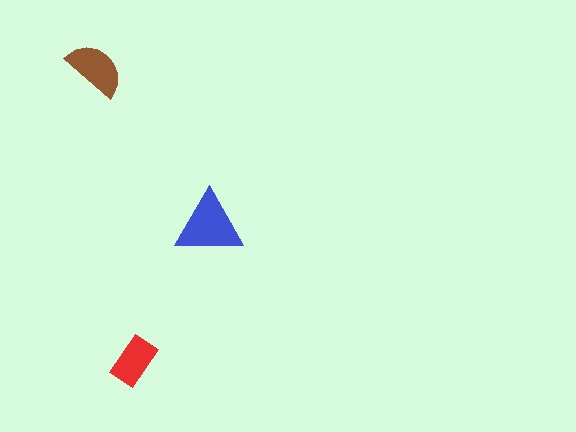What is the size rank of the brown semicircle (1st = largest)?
2nd.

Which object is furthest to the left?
The brown semicircle is leftmost.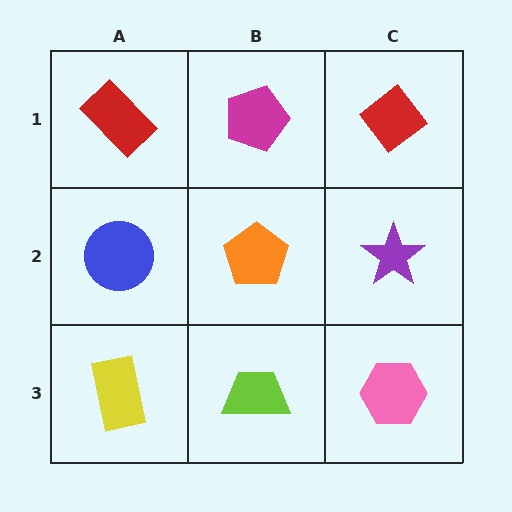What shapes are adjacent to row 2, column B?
A magenta pentagon (row 1, column B), a lime trapezoid (row 3, column B), a blue circle (row 2, column A), a purple star (row 2, column C).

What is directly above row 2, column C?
A red diamond.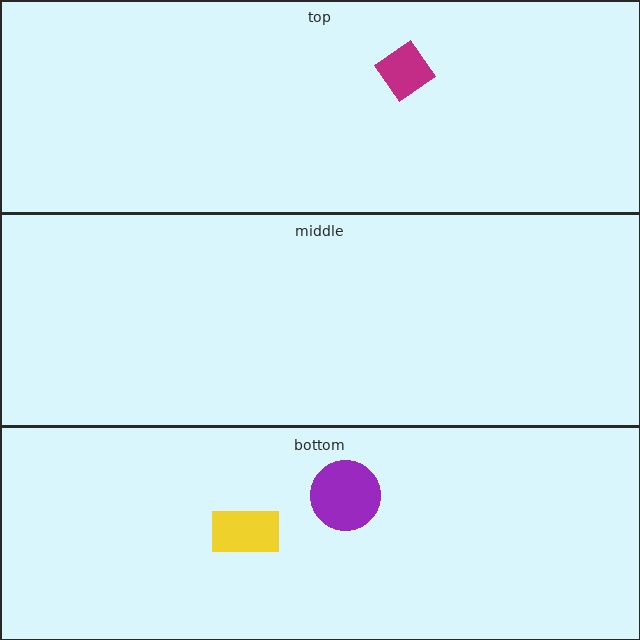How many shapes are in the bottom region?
2.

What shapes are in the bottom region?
The yellow rectangle, the purple circle.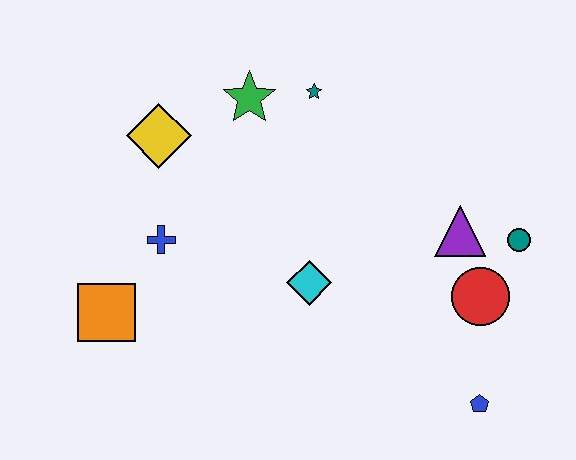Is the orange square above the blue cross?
No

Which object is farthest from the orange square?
The teal circle is farthest from the orange square.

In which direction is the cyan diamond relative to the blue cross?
The cyan diamond is to the right of the blue cross.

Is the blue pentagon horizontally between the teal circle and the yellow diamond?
Yes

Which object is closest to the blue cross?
The orange square is closest to the blue cross.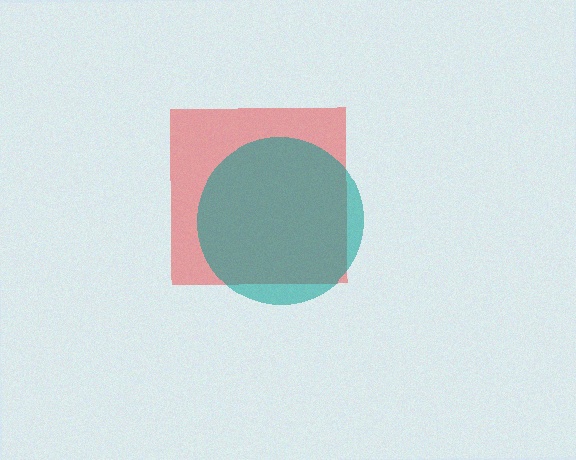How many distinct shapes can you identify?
There are 2 distinct shapes: a red square, a teal circle.